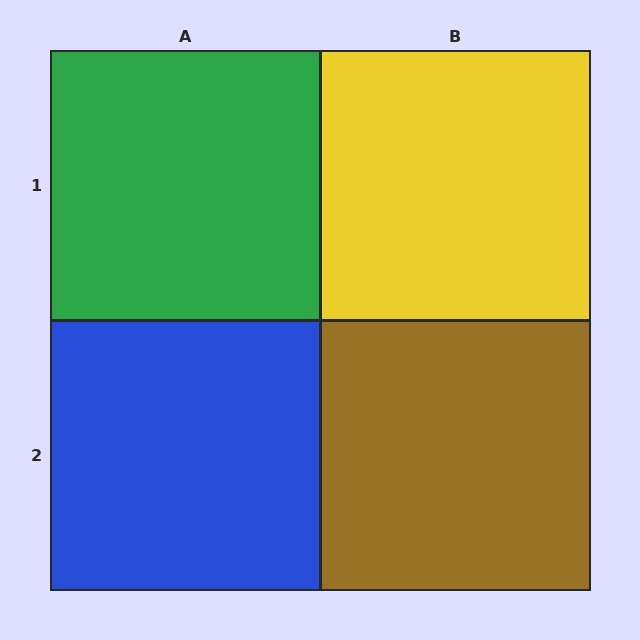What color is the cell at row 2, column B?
Brown.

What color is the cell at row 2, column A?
Blue.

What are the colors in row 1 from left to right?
Green, yellow.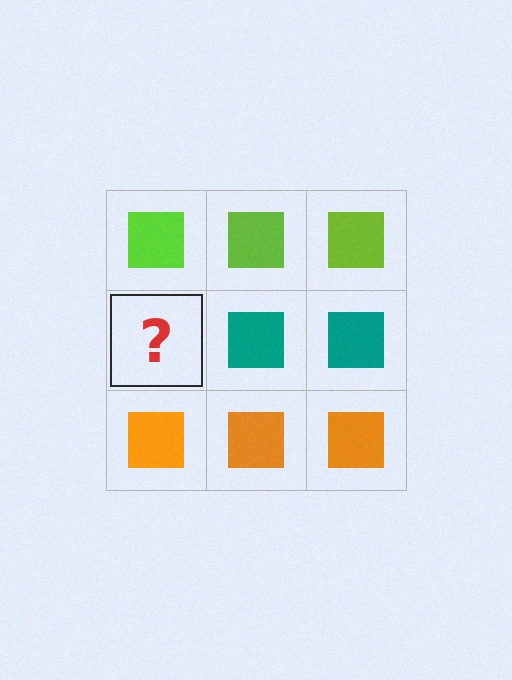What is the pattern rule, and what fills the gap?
The rule is that each row has a consistent color. The gap should be filled with a teal square.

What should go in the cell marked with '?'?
The missing cell should contain a teal square.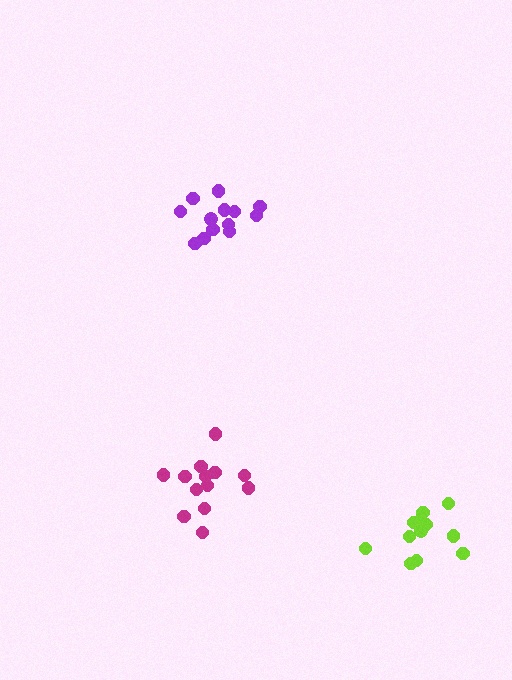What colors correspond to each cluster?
The clusters are colored: purple, magenta, lime.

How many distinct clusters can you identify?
There are 3 distinct clusters.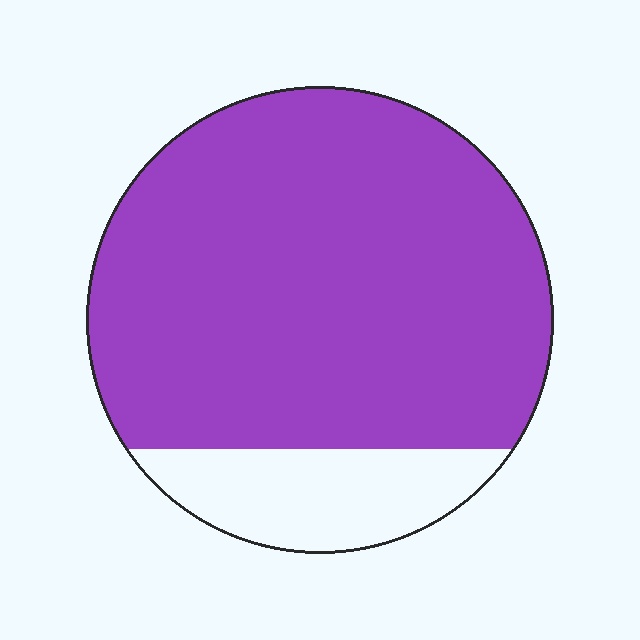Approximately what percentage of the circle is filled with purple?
Approximately 85%.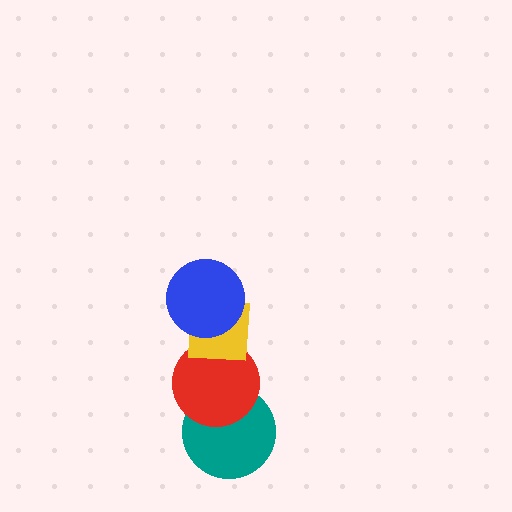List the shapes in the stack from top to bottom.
From top to bottom: the blue circle, the yellow square, the red circle, the teal circle.